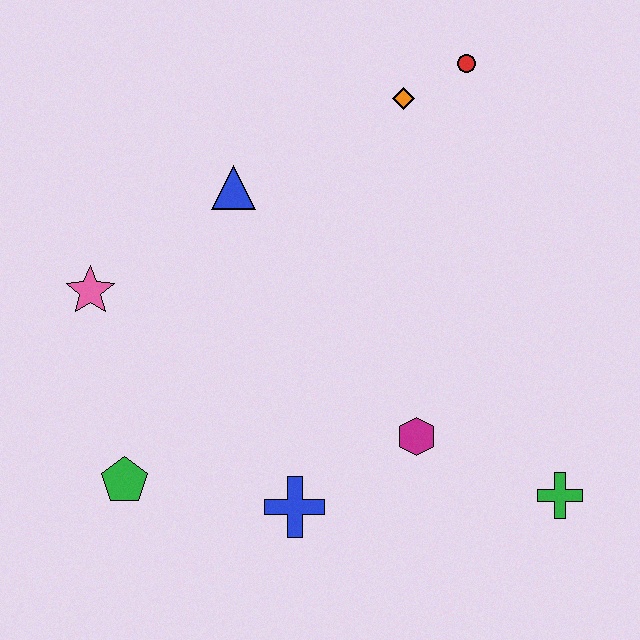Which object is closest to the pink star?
The blue triangle is closest to the pink star.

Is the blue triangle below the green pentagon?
No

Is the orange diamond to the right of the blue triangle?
Yes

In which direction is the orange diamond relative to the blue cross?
The orange diamond is above the blue cross.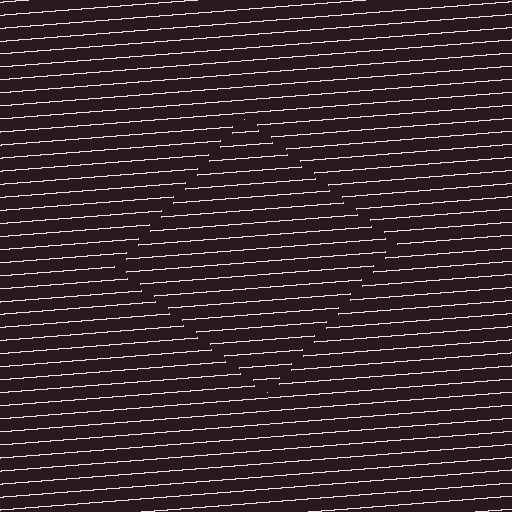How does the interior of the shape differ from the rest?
The interior of the shape contains the same grating, shifted by half a period — the contour is defined by the phase discontinuity where line-ends from the inner and outer gratings abut.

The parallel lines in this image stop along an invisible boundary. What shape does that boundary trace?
An illusory square. The interior of the shape contains the same grating, shifted by half a period — the contour is defined by the phase discontinuity where line-ends from the inner and outer gratings abut.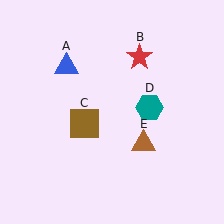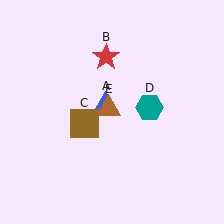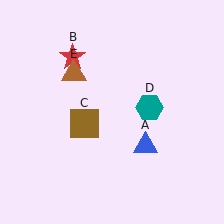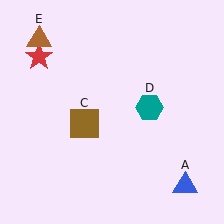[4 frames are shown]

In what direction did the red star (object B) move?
The red star (object B) moved left.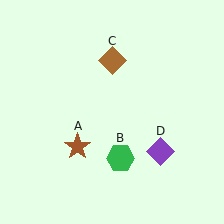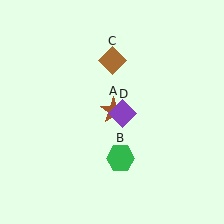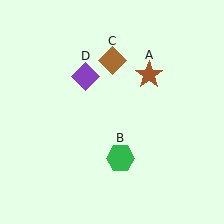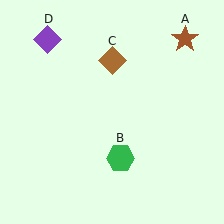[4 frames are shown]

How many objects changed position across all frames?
2 objects changed position: brown star (object A), purple diamond (object D).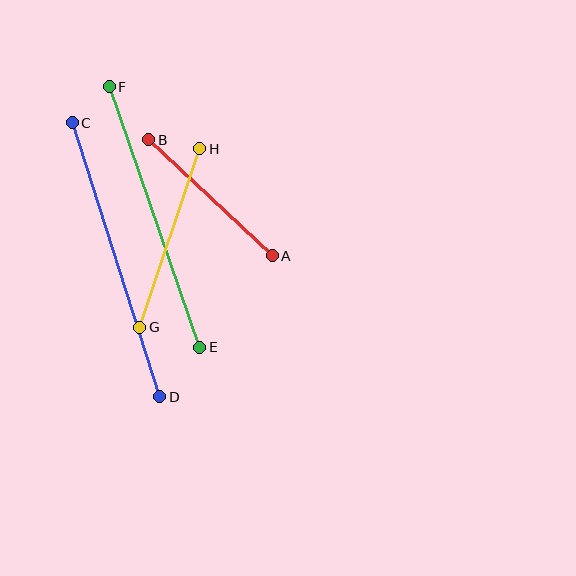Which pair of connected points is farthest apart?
Points C and D are farthest apart.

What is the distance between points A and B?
The distance is approximately 170 pixels.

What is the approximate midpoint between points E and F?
The midpoint is at approximately (155, 217) pixels.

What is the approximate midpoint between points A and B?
The midpoint is at approximately (210, 198) pixels.